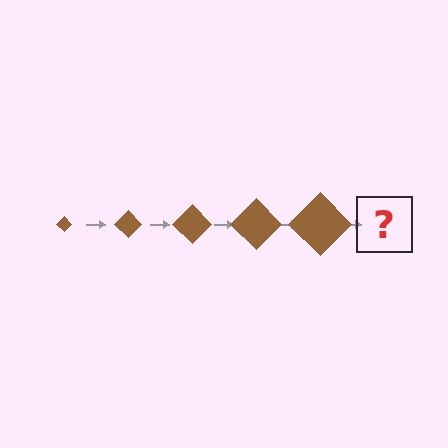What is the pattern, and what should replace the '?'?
The pattern is that the diamond gets progressively larger each step. The '?' should be a brown diamond, larger than the previous one.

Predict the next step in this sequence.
The next step is a brown diamond, larger than the previous one.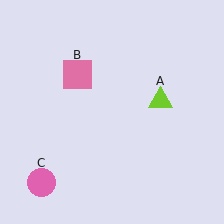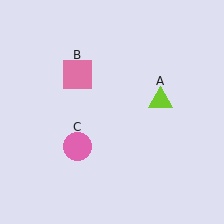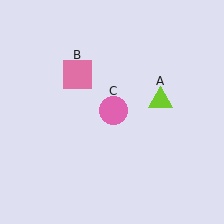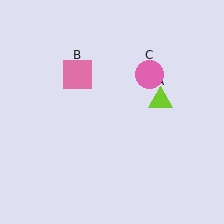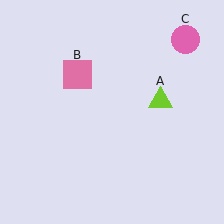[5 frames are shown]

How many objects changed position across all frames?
1 object changed position: pink circle (object C).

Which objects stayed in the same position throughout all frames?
Lime triangle (object A) and pink square (object B) remained stationary.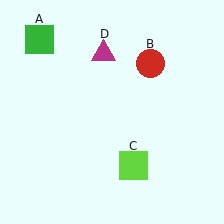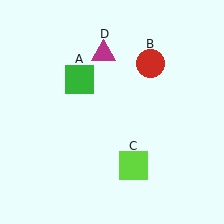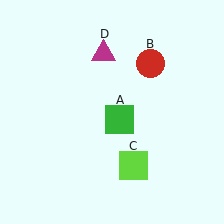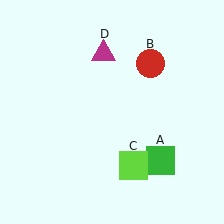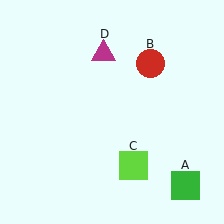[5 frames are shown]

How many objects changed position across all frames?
1 object changed position: green square (object A).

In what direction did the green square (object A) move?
The green square (object A) moved down and to the right.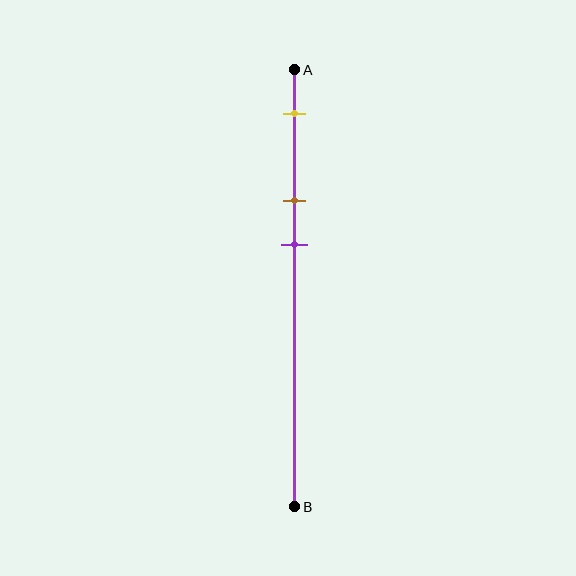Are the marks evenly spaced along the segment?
Yes, the marks are approximately evenly spaced.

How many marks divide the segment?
There are 3 marks dividing the segment.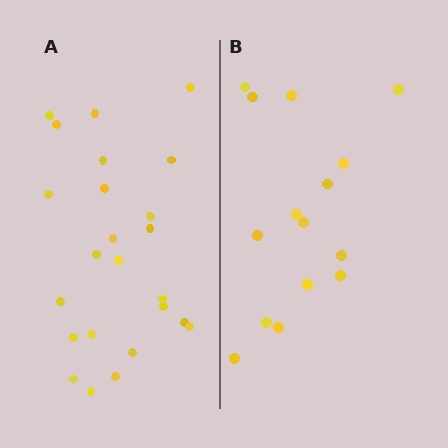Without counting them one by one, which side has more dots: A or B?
Region A (the left region) has more dots.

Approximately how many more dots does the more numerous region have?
Region A has roughly 8 or so more dots than region B.